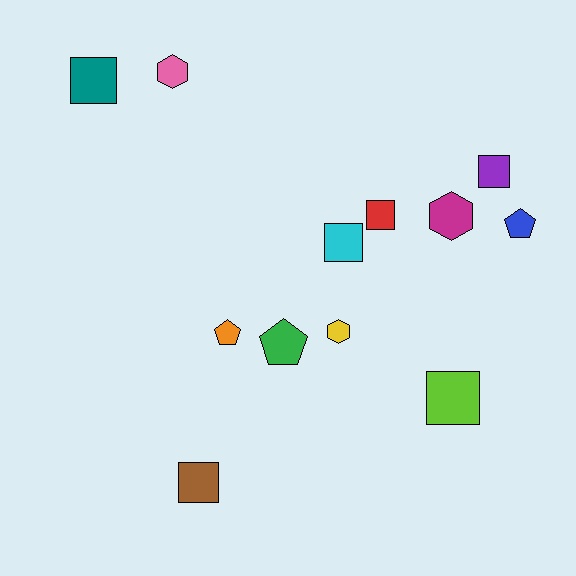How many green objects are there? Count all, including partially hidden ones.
There is 1 green object.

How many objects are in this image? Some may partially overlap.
There are 12 objects.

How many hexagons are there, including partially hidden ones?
There are 3 hexagons.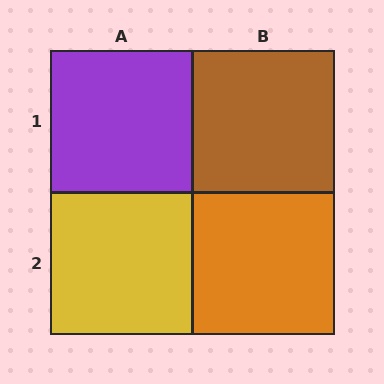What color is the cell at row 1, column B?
Brown.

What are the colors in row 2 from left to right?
Yellow, orange.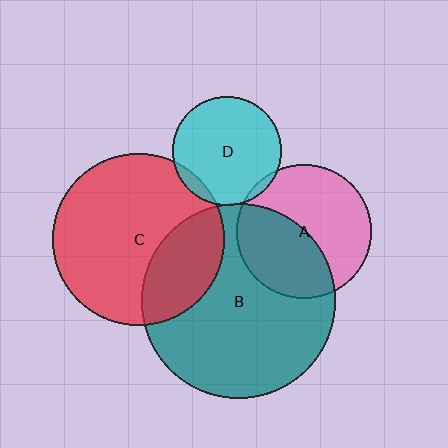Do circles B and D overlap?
Yes.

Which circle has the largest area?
Circle B (teal).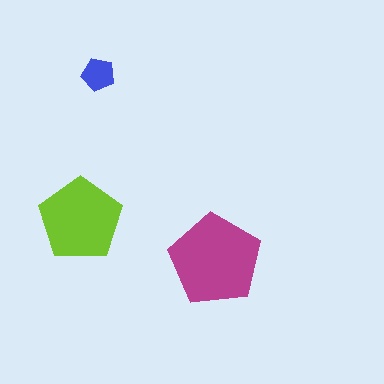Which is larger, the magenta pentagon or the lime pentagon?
The magenta one.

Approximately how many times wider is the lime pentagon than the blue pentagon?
About 2.5 times wider.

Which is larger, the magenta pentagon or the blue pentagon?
The magenta one.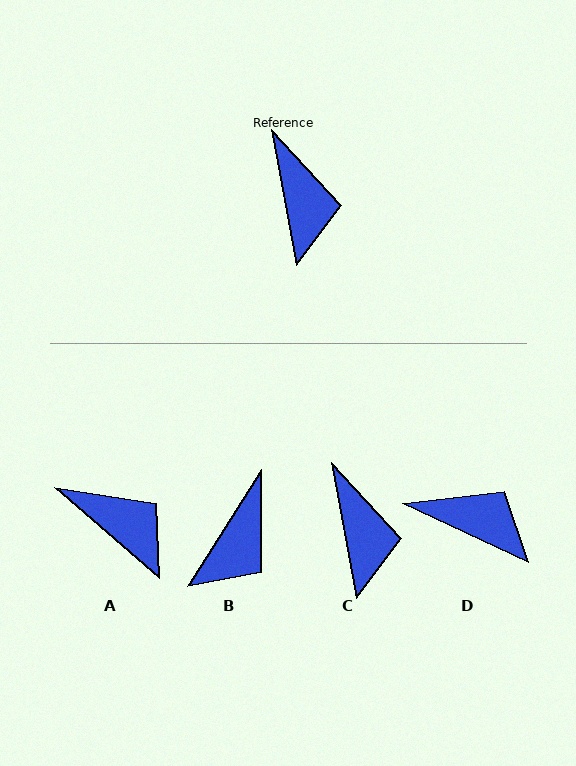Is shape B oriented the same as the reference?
No, it is off by about 43 degrees.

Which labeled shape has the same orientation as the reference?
C.